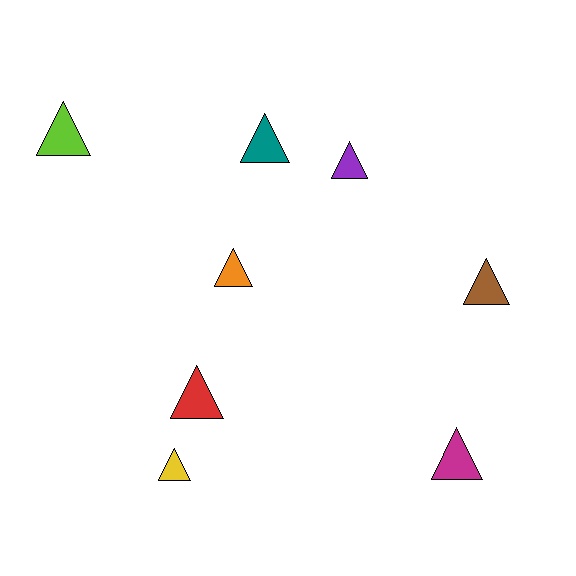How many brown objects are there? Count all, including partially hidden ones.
There is 1 brown object.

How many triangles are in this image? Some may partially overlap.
There are 8 triangles.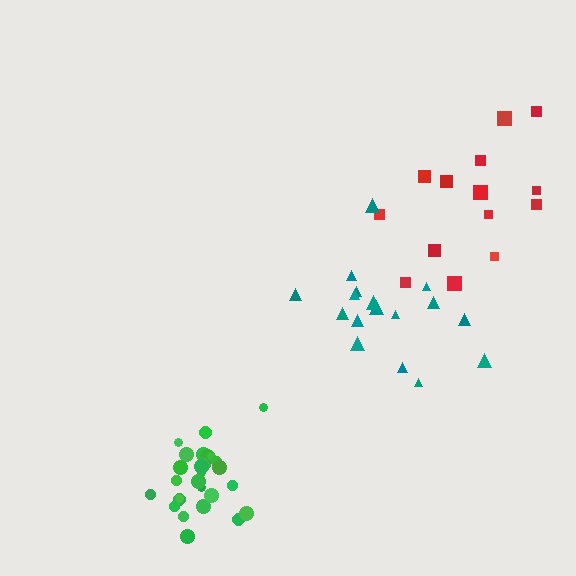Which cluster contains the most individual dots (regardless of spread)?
Green (28).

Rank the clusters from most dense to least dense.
green, teal, red.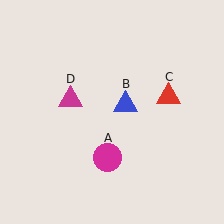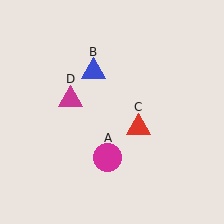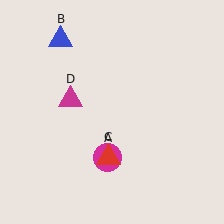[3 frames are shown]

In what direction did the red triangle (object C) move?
The red triangle (object C) moved down and to the left.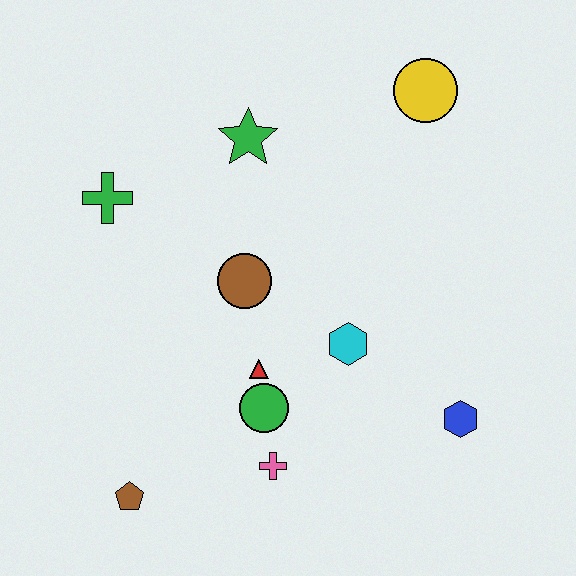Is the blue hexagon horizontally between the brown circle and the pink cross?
No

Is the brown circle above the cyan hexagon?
Yes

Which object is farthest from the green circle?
The yellow circle is farthest from the green circle.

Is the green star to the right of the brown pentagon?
Yes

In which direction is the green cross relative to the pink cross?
The green cross is above the pink cross.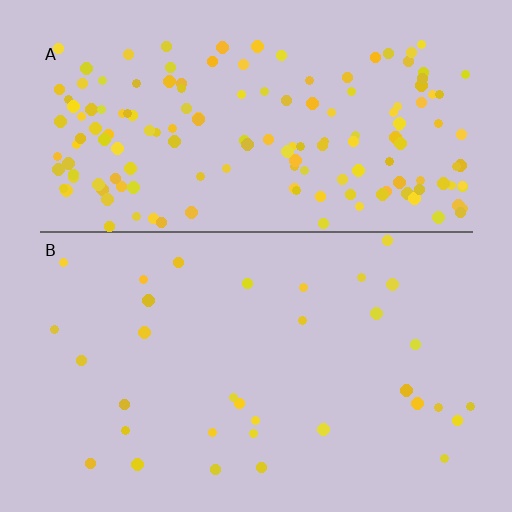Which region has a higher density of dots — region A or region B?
A (the top).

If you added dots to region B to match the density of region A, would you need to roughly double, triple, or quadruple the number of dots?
Approximately quadruple.